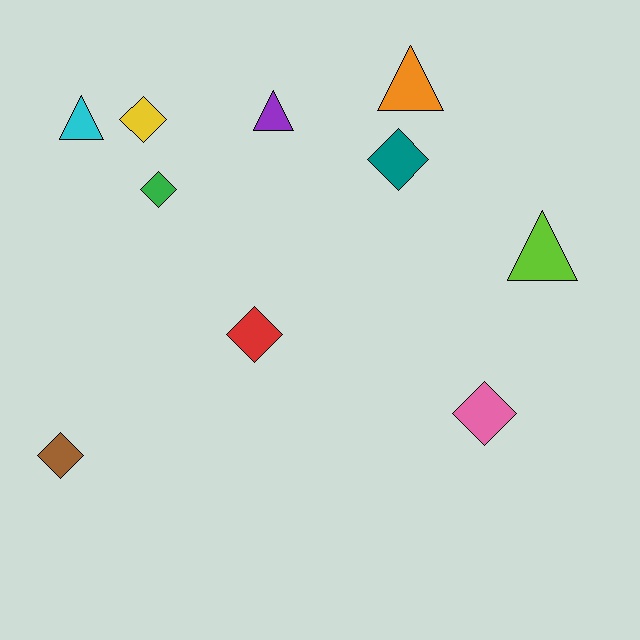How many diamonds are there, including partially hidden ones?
There are 6 diamonds.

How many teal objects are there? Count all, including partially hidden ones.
There is 1 teal object.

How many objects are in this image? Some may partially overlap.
There are 10 objects.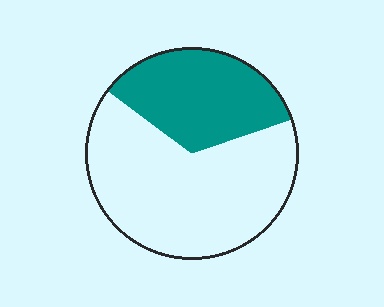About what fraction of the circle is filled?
About one third (1/3).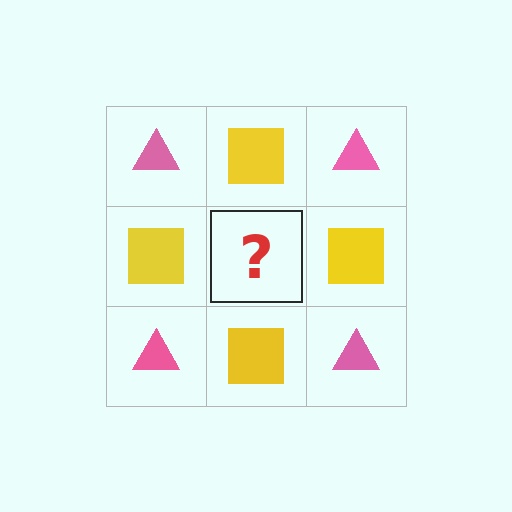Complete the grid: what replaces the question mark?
The question mark should be replaced with a pink triangle.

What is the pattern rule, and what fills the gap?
The rule is that it alternates pink triangle and yellow square in a checkerboard pattern. The gap should be filled with a pink triangle.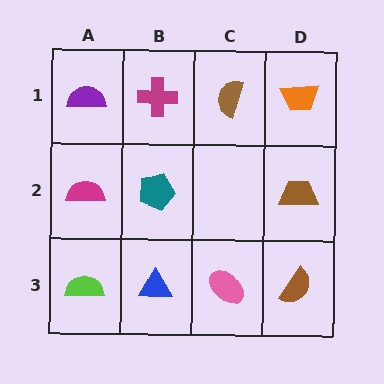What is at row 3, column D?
A brown semicircle.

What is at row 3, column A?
A lime semicircle.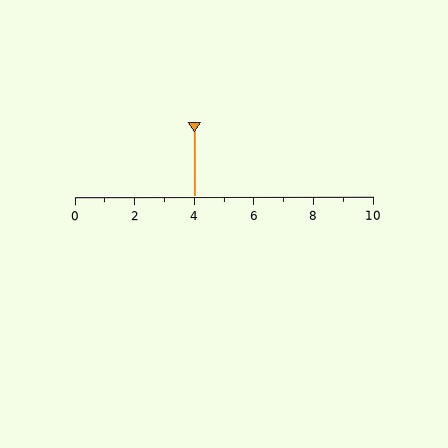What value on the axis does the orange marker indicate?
The marker indicates approximately 4.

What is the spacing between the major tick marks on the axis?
The major ticks are spaced 2 apart.